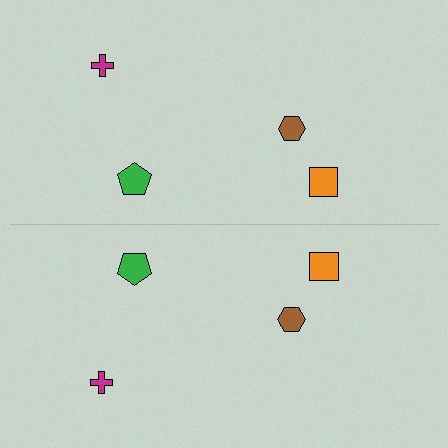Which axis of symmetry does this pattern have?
The pattern has a horizontal axis of symmetry running through the center of the image.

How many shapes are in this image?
There are 8 shapes in this image.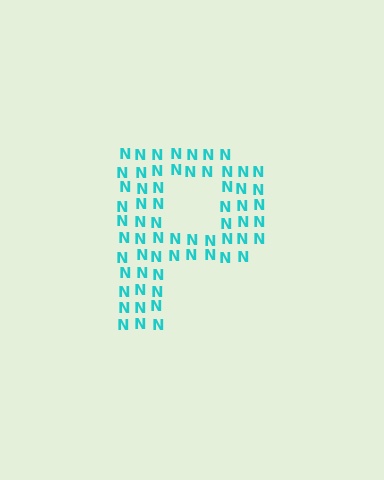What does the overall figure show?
The overall figure shows the letter P.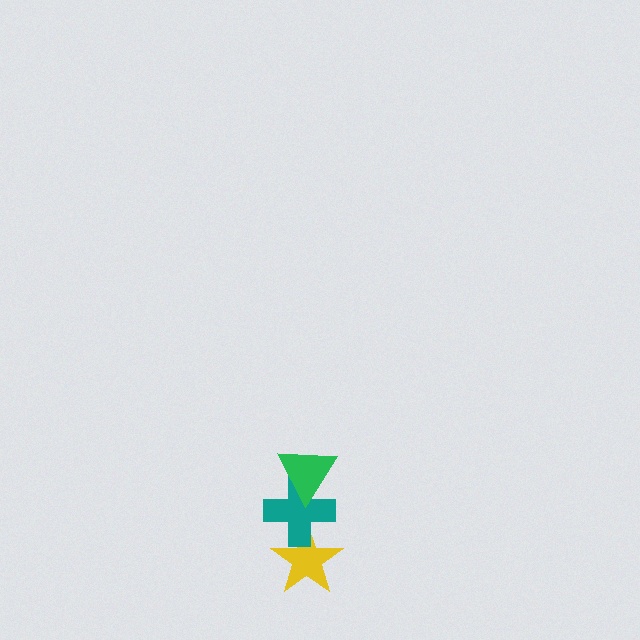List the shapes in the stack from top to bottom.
From top to bottom: the green triangle, the teal cross, the yellow star.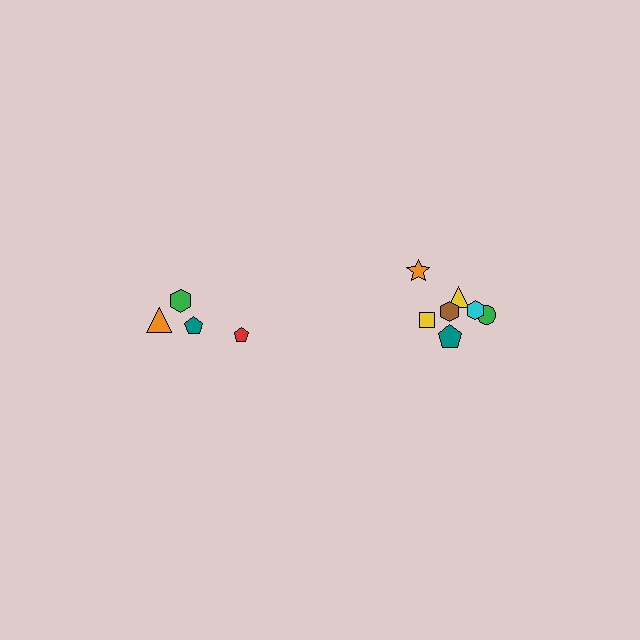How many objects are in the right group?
There are 7 objects.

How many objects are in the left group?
There are 4 objects.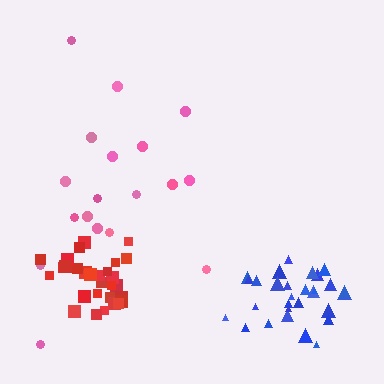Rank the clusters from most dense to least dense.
red, blue, pink.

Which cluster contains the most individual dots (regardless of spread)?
Red (30).